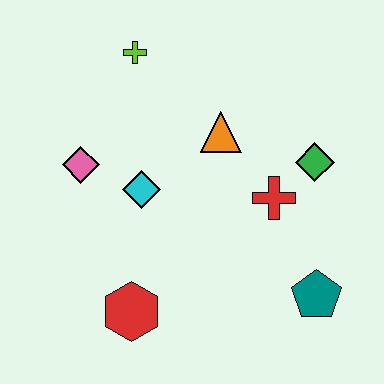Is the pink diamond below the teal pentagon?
No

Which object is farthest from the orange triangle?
The red hexagon is farthest from the orange triangle.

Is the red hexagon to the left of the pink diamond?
No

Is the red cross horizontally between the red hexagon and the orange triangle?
No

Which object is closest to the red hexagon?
The cyan diamond is closest to the red hexagon.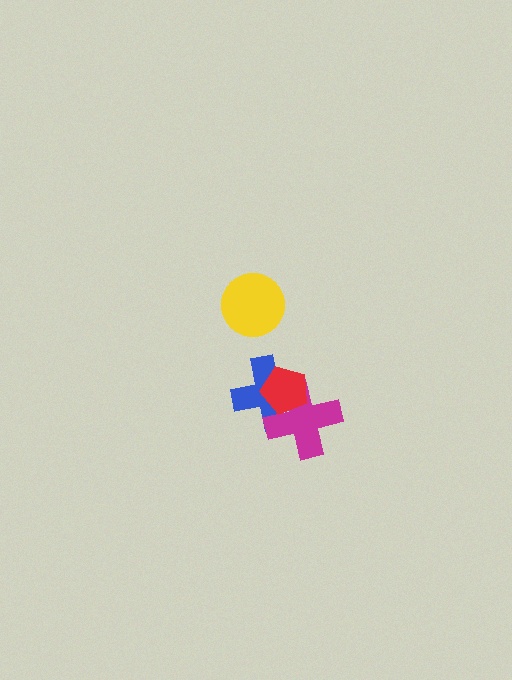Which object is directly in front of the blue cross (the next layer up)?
The magenta cross is directly in front of the blue cross.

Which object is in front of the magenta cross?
The red pentagon is in front of the magenta cross.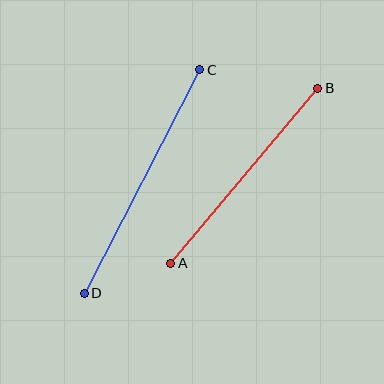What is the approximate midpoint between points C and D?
The midpoint is at approximately (142, 182) pixels.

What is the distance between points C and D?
The distance is approximately 252 pixels.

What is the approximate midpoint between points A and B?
The midpoint is at approximately (244, 176) pixels.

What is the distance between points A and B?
The distance is approximately 228 pixels.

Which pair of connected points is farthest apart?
Points C and D are farthest apart.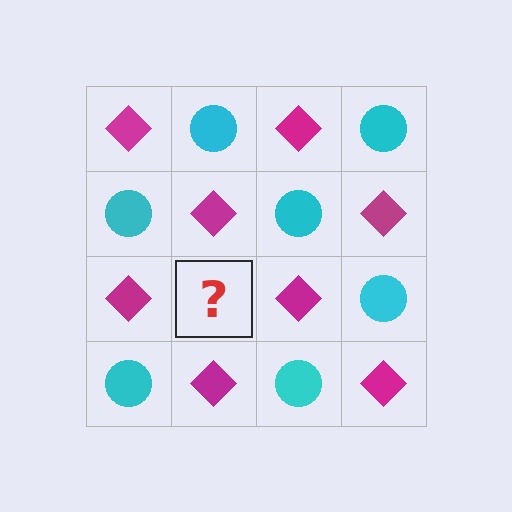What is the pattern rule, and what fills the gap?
The rule is that it alternates magenta diamond and cyan circle in a checkerboard pattern. The gap should be filled with a cyan circle.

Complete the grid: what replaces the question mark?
The question mark should be replaced with a cyan circle.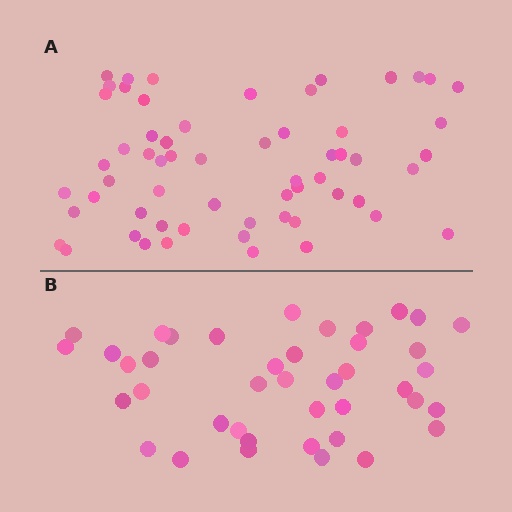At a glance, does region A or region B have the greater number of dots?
Region A (the top region) has more dots.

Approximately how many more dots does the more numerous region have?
Region A has approximately 20 more dots than region B.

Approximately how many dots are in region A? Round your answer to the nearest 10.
About 60 dots.